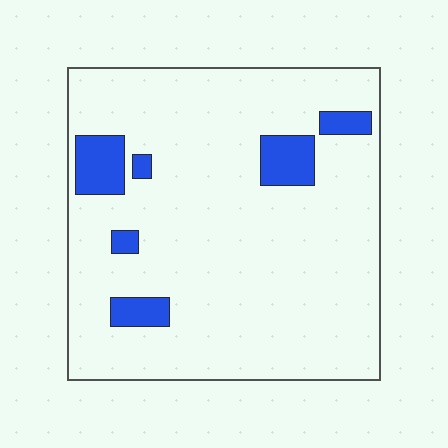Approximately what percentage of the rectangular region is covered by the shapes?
Approximately 10%.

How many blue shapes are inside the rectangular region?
6.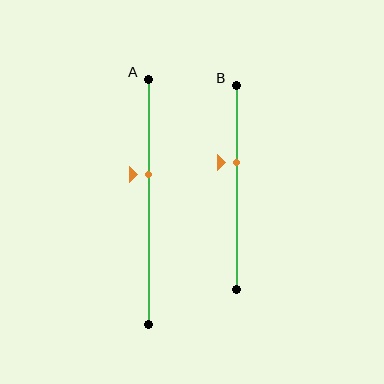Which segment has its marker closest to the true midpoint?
Segment A has its marker closest to the true midpoint.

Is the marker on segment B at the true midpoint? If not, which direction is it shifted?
No, the marker on segment B is shifted upward by about 12% of the segment length.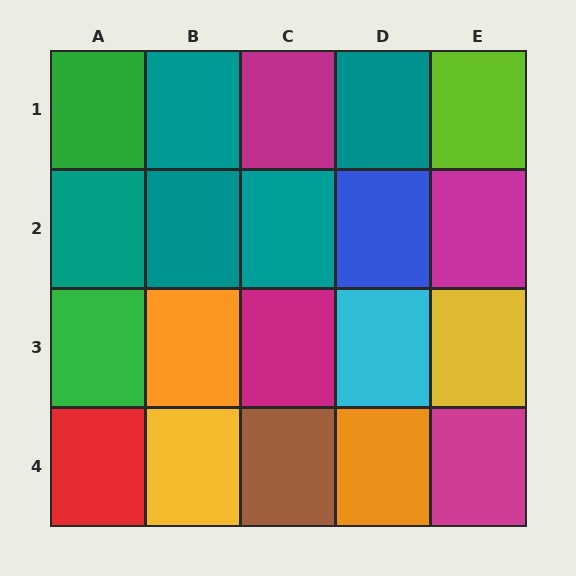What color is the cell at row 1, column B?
Teal.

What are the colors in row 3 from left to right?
Green, orange, magenta, cyan, yellow.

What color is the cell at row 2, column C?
Teal.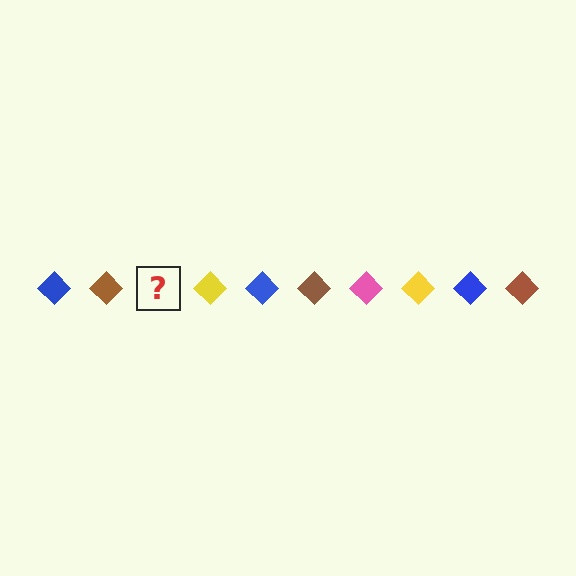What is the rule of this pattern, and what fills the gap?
The rule is that the pattern cycles through blue, brown, pink, yellow diamonds. The gap should be filled with a pink diamond.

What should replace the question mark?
The question mark should be replaced with a pink diamond.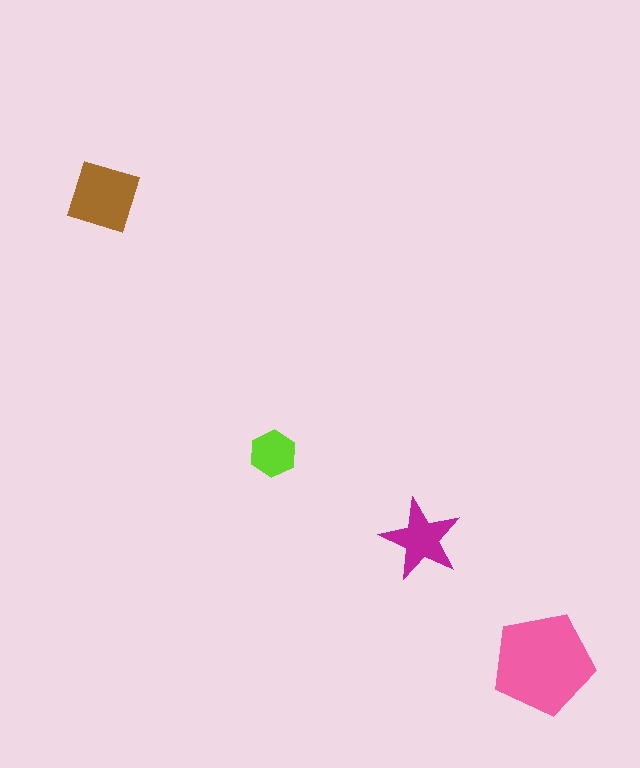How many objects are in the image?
There are 4 objects in the image.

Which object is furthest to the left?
The brown diamond is leftmost.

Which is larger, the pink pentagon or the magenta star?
The pink pentagon.